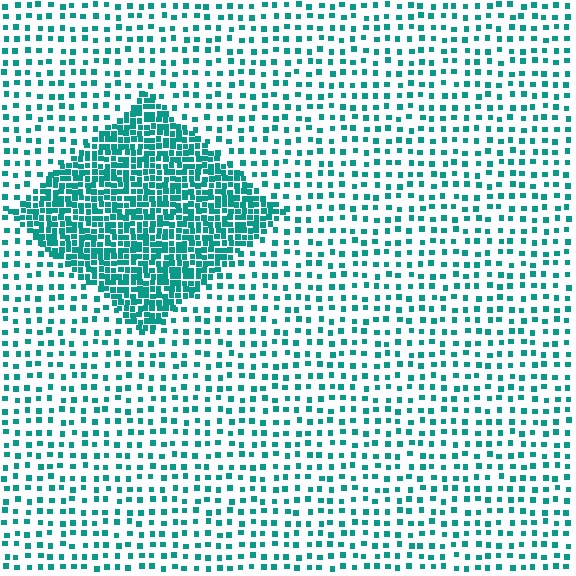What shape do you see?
I see a diamond.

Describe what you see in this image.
The image contains small teal elements arranged at two different densities. A diamond-shaped region is visible where the elements are more densely packed than the surrounding area.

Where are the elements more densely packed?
The elements are more densely packed inside the diamond boundary.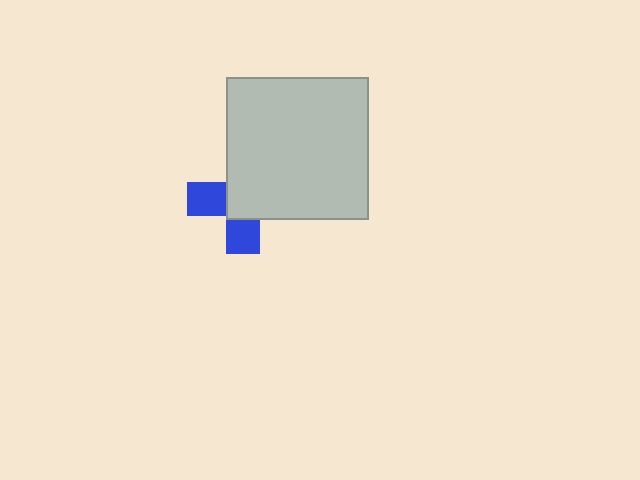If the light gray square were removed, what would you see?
You would see the complete blue cross.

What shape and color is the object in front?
The object in front is a light gray square.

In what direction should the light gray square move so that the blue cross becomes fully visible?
The light gray square should move toward the upper-right. That is the shortest direction to clear the overlap and leave the blue cross fully visible.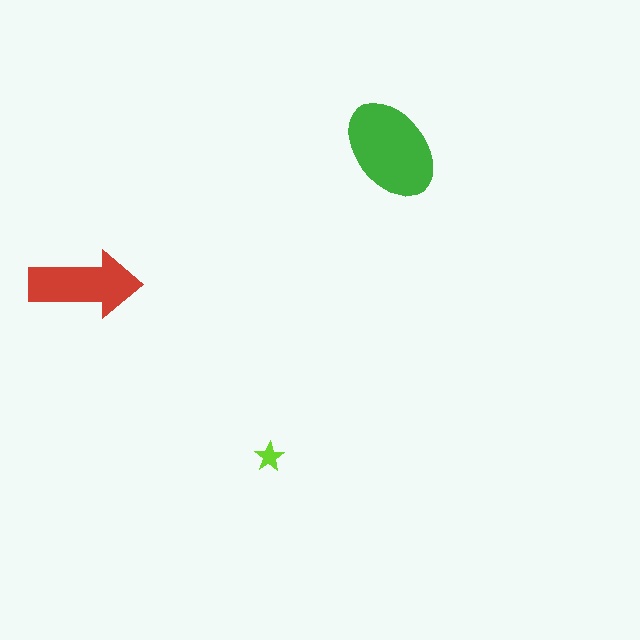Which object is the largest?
The green ellipse.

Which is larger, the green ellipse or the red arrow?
The green ellipse.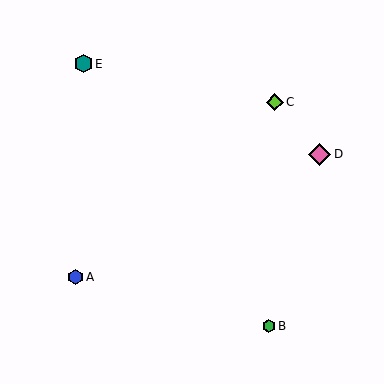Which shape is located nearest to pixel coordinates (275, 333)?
The green hexagon (labeled B) at (269, 326) is nearest to that location.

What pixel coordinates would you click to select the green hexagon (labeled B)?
Click at (269, 326) to select the green hexagon B.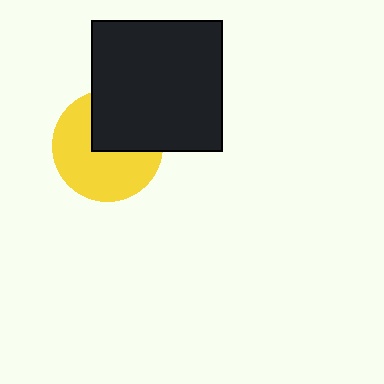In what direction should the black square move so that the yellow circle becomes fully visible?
The black square should move toward the upper-right. That is the shortest direction to clear the overlap and leave the yellow circle fully visible.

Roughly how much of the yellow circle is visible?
About half of it is visible (roughly 62%).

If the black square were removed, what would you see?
You would see the complete yellow circle.